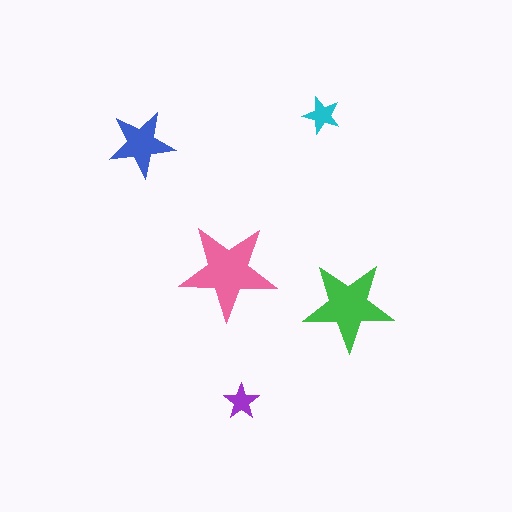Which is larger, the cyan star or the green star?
The green one.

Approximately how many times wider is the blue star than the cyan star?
About 2 times wider.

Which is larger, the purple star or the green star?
The green one.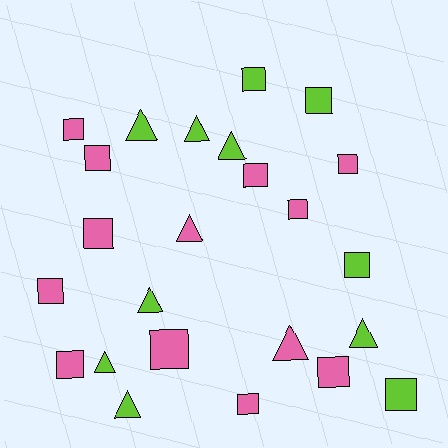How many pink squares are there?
There are 11 pink squares.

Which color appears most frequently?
Pink, with 13 objects.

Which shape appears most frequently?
Square, with 15 objects.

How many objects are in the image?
There are 24 objects.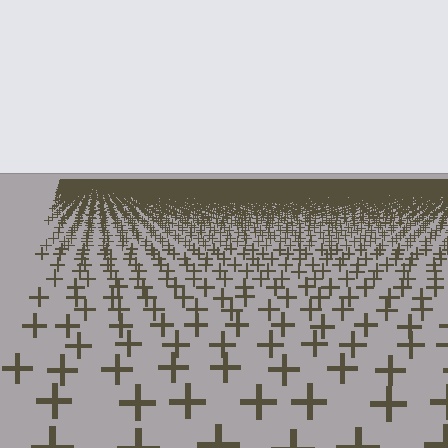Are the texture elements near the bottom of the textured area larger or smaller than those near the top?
Larger. Near the bottom, elements are closer to the viewer and appear at a bigger on-screen size.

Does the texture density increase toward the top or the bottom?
Density increases toward the top.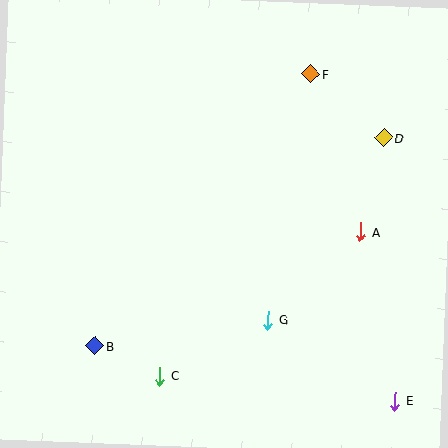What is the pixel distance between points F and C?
The distance between F and C is 337 pixels.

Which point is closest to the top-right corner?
Point D is closest to the top-right corner.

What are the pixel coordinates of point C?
Point C is at (160, 376).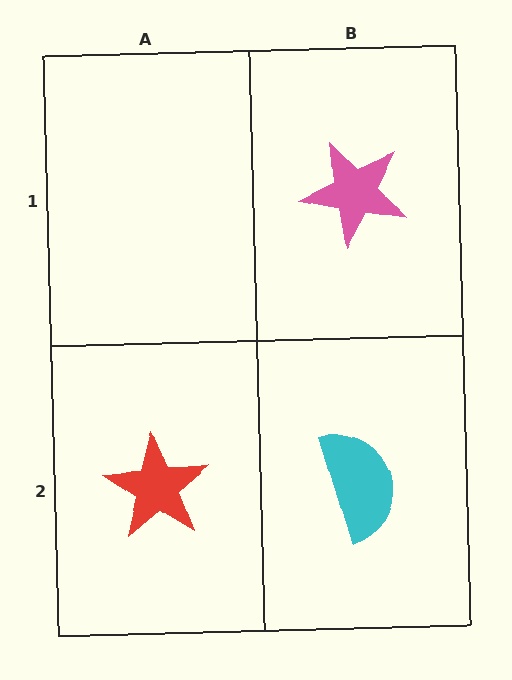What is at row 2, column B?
A cyan semicircle.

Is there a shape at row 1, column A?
No, that cell is empty.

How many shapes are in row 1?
1 shape.